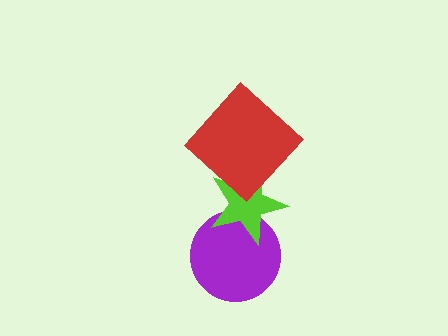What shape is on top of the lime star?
The red diamond is on top of the lime star.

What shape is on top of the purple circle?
The lime star is on top of the purple circle.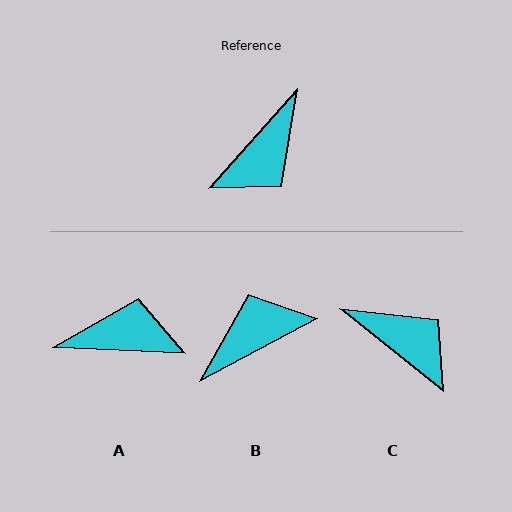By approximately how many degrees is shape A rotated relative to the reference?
Approximately 129 degrees counter-clockwise.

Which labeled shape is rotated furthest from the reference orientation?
B, about 160 degrees away.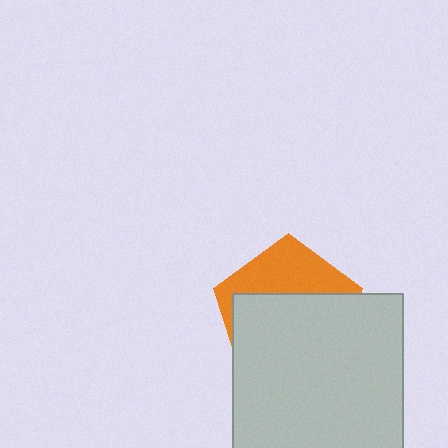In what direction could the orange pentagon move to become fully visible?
The orange pentagon could move up. That would shift it out from behind the light gray rectangle entirely.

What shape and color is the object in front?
The object in front is a light gray rectangle.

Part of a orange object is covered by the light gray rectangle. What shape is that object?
It is a pentagon.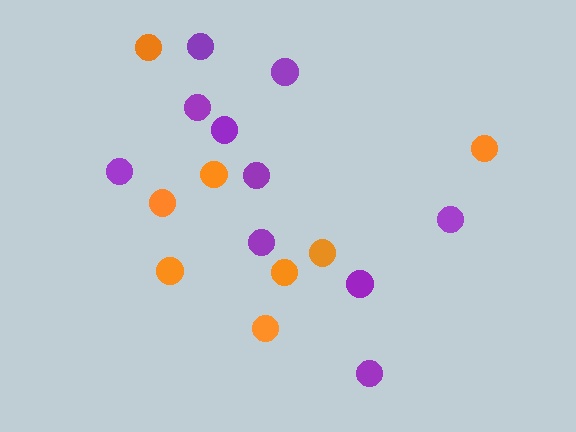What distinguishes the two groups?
There are 2 groups: one group of orange circles (8) and one group of purple circles (10).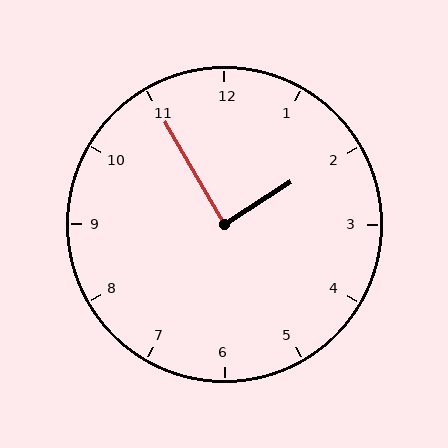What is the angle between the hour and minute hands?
Approximately 88 degrees.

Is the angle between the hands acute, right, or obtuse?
It is right.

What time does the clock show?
1:55.